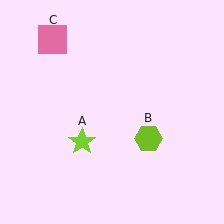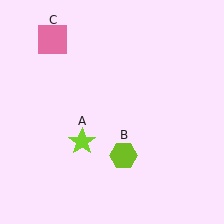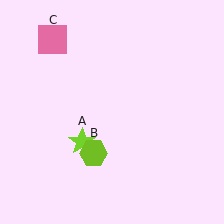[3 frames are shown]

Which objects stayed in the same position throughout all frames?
Lime star (object A) and pink square (object C) remained stationary.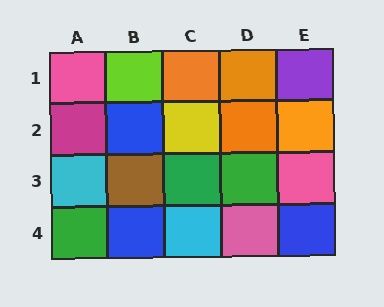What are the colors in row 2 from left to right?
Magenta, blue, yellow, orange, orange.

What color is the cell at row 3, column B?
Brown.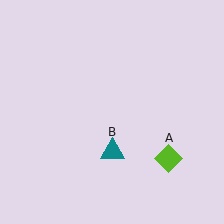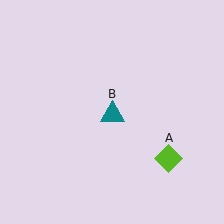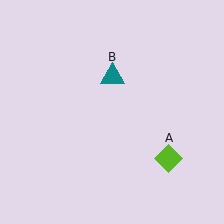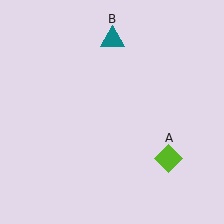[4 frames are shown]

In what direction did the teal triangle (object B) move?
The teal triangle (object B) moved up.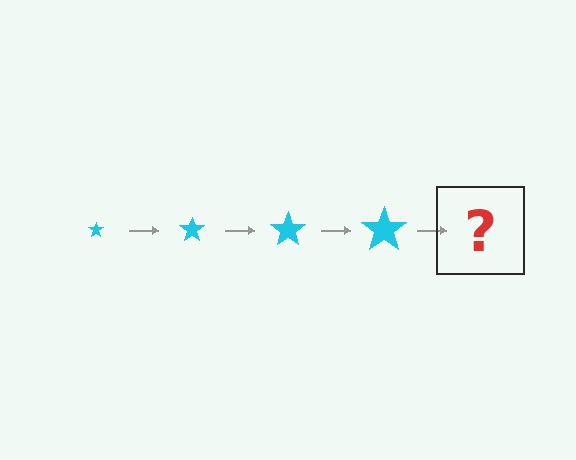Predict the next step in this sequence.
The next step is a cyan star, larger than the previous one.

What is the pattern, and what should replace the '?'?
The pattern is that the star gets progressively larger each step. The '?' should be a cyan star, larger than the previous one.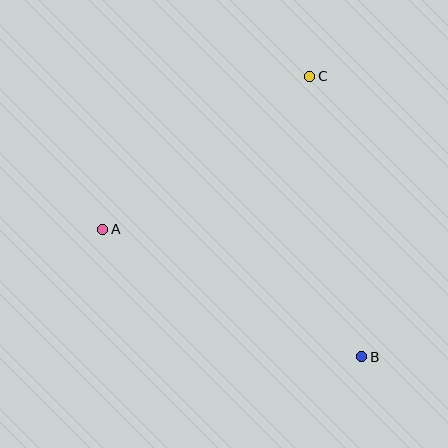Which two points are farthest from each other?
Points A and B are farthest from each other.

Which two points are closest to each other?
Points A and C are closest to each other.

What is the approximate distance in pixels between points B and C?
The distance between B and C is approximately 285 pixels.